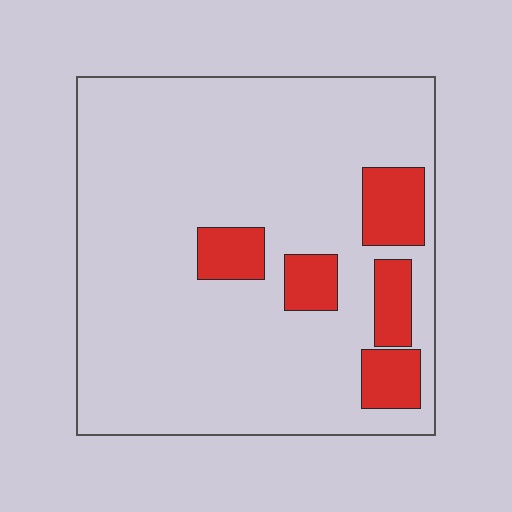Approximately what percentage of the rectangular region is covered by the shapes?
Approximately 15%.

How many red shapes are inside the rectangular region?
5.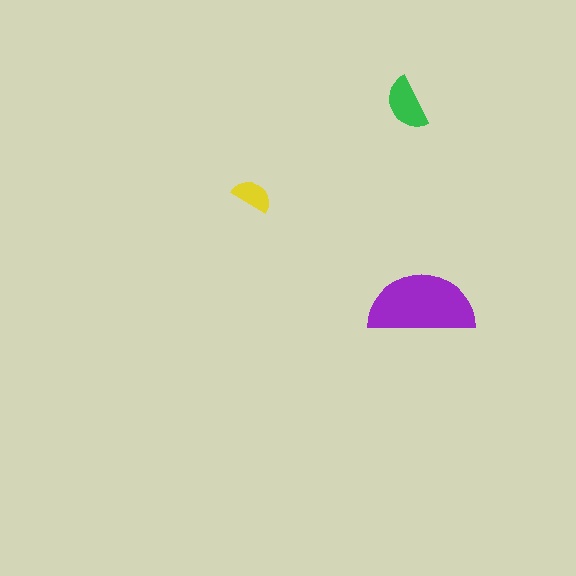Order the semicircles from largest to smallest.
the purple one, the green one, the yellow one.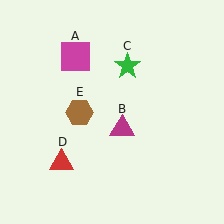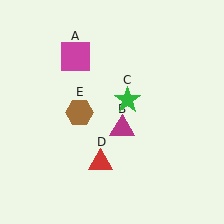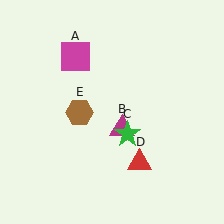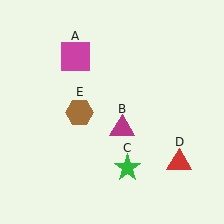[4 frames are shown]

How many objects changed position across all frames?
2 objects changed position: green star (object C), red triangle (object D).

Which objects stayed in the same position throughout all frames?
Magenta square (object A) and magenta triangle (object B) and brown hexagon (object E) remained stationary.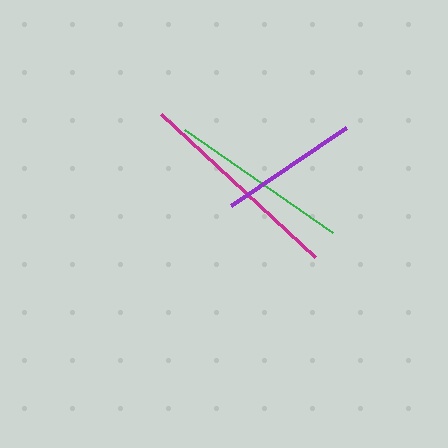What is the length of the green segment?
The green segment is approximately 180 pixels long.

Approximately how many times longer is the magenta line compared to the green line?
The magenta line is approximately 1.2 times the length of the green line.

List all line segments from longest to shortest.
From longest to shortest: magenta, green, purple.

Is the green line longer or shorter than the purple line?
The green line is longer than the purple line.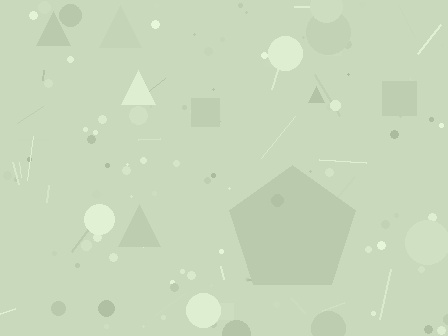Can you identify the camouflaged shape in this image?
The camouflaged shape is a pentagon.